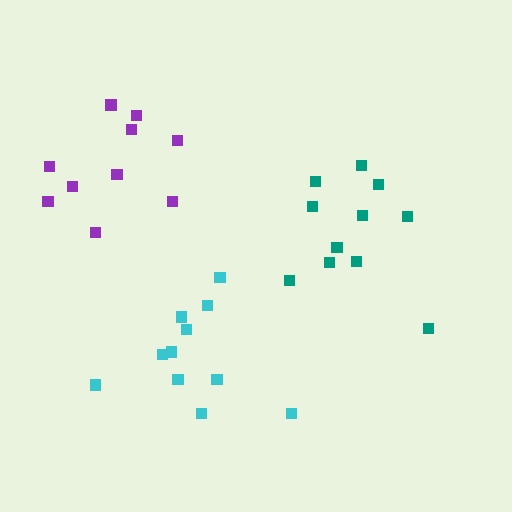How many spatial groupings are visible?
There are 3 spatial groupings.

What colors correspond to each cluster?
The clusters are colored: teal, cyan, purple.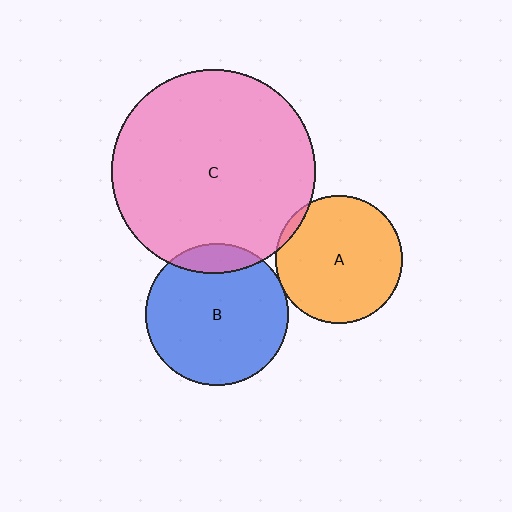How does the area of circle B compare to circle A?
Approximately 1.3 times.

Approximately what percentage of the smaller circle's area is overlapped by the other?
Approximately 15%.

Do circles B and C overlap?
Yes.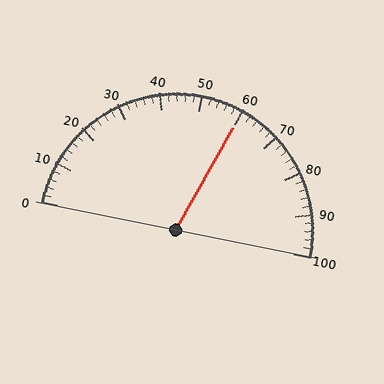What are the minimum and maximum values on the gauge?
The gauge ranges from 0 to 100.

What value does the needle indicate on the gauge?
The needle indicates approximately 60.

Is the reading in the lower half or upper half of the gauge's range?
The reading is in the upper half of the range (0 to 100).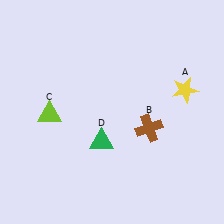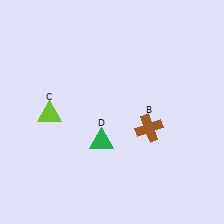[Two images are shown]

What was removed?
The yellow star (A) was removed in Image 2.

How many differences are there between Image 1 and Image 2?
There is 1 difference between the two images.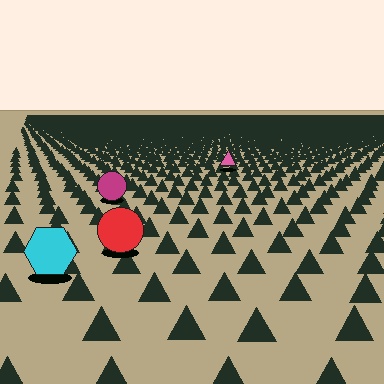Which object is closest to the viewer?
The cyan hexagon is closest. The texture marks near it are larger and more spread out.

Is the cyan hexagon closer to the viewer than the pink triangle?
Yes. The cyan hexagon is closer — you can tell from the texture gradient: the ground texture is coarser near it.